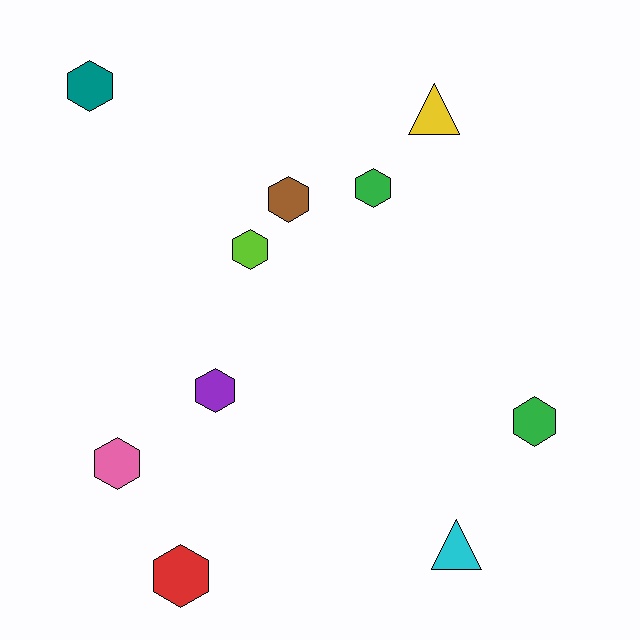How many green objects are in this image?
There are 2 green objects.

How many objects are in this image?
There are 10 objects.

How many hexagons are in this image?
There are 8 hexagons.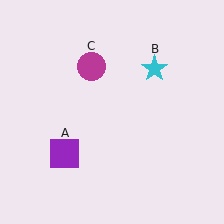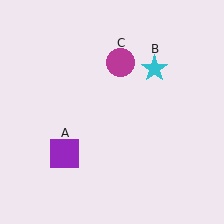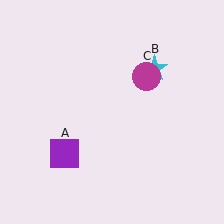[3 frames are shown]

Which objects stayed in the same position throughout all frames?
Purple square (object A) and cyan star (object B) remained stationary.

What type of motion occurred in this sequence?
The magenta circle (object C) rotated clockwise around the center of the scene.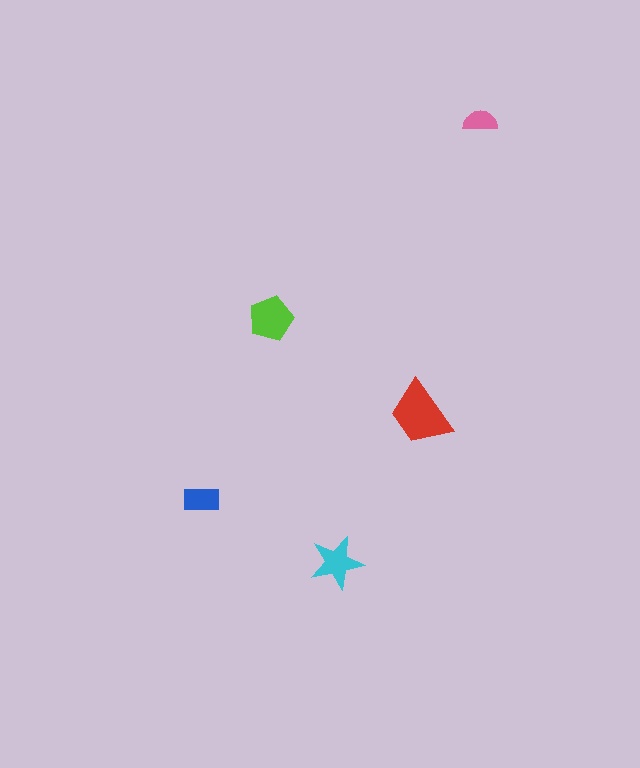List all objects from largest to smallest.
The red trapezoid, the lime pentagon, the cyan star, the blue rectangle, the pink semicircle.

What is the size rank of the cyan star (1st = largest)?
3rd.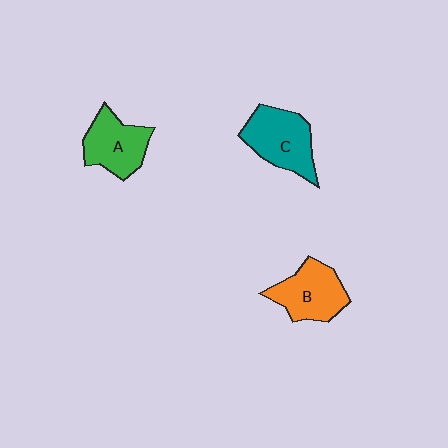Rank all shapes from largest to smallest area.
From largest to smallest: C (teal), B (orange), A (green).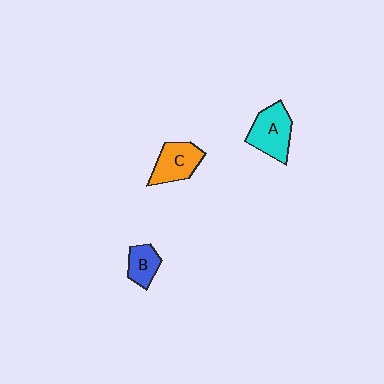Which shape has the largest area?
Shape A (cyan).